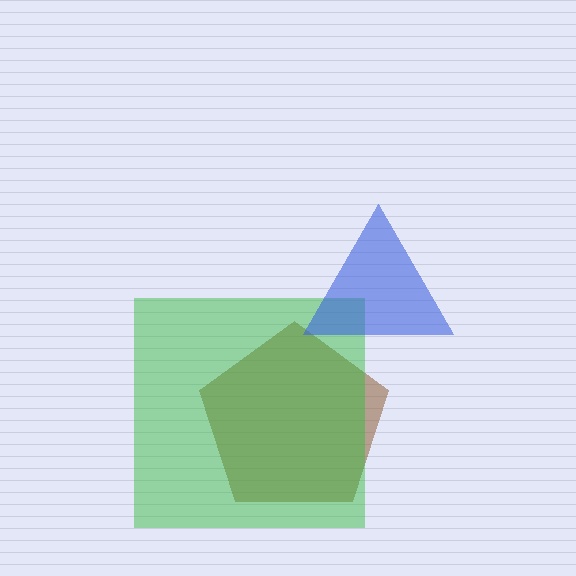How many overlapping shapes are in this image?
There are 3 overlapping shapes in the image.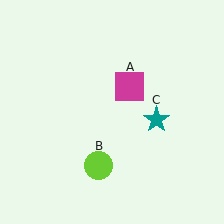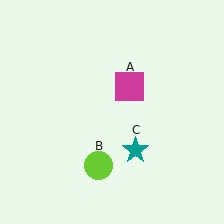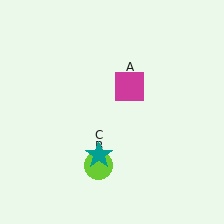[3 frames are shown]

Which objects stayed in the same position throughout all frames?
Magenta square (object A) and lime circle (object B) remained stationary.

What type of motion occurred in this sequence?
The teal star (object C) rotated clockwise around the center of the scene.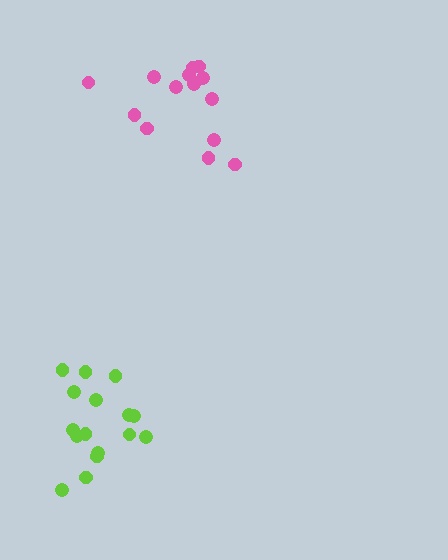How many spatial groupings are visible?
There are 2 spatial groupings.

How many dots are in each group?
Group 1: 16 dots, Group 2: 14 dots (30 total).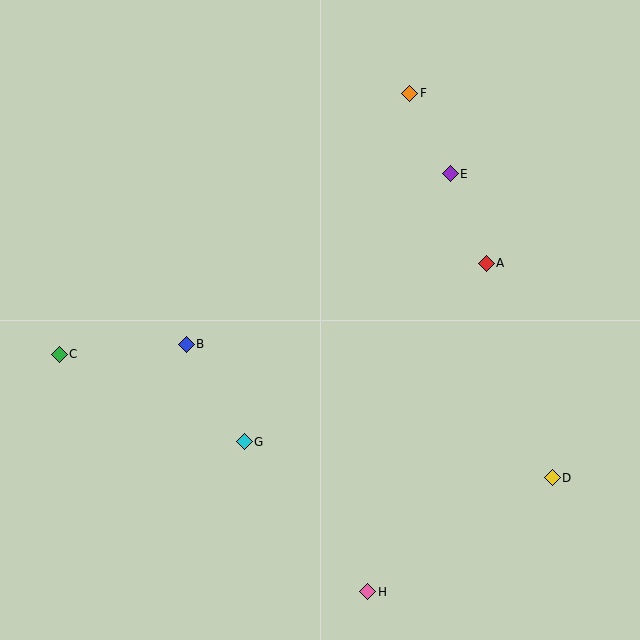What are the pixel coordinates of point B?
Point B is at (186, 344).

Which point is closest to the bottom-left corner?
Point C is closest to the bottom-left corner.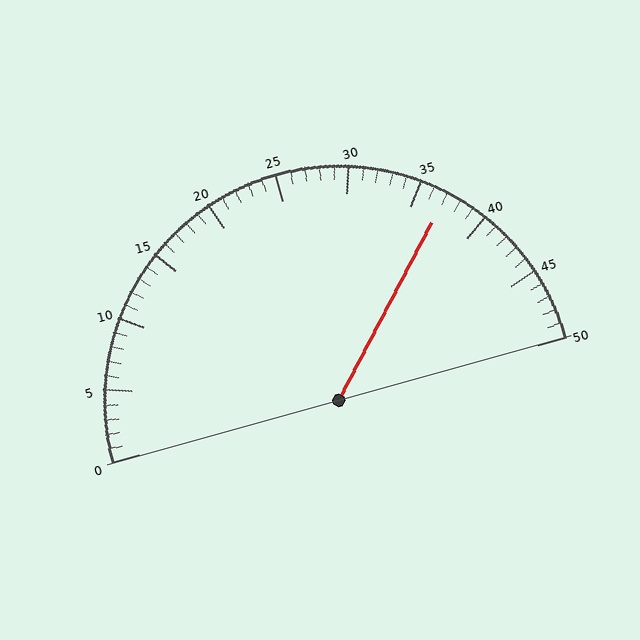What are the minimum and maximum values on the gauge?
The gauge ranges from 0 to 50.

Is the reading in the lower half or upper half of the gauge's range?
The reading is in the upper half of the range (0 to 50).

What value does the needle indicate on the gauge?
The needle indicates approximately 37.